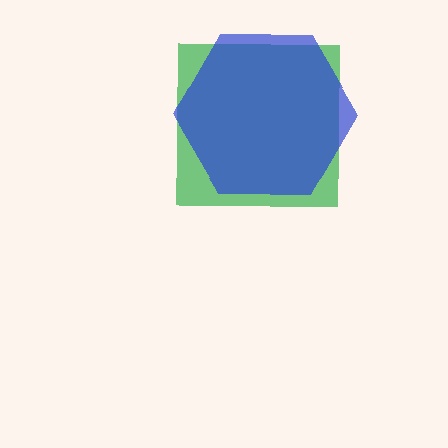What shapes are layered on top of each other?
The layered shapes are: a green square, a blue hexagon.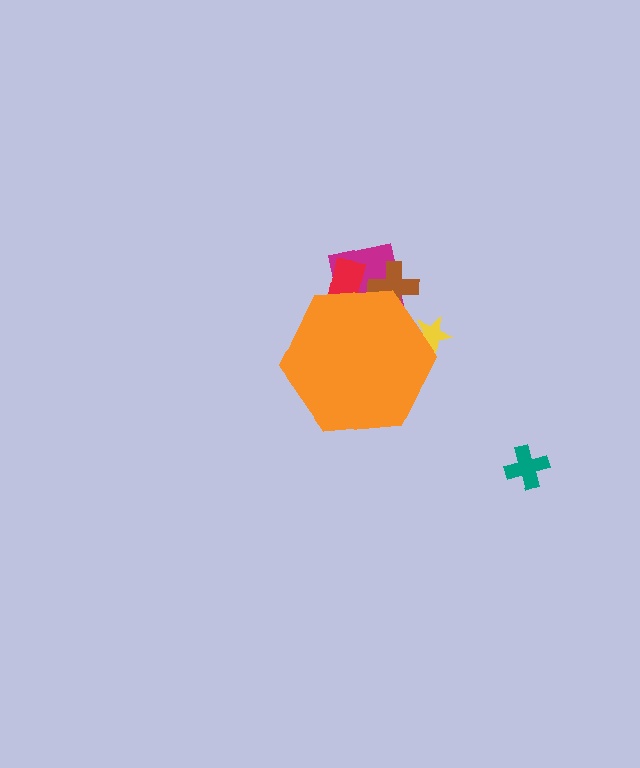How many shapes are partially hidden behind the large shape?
4 shapes are partially hidden.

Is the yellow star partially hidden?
Yes, the yellow star is partially hidden behind the orange hexagon.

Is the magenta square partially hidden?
Yes, the magenta square is partially hidden behind the orange hexagon.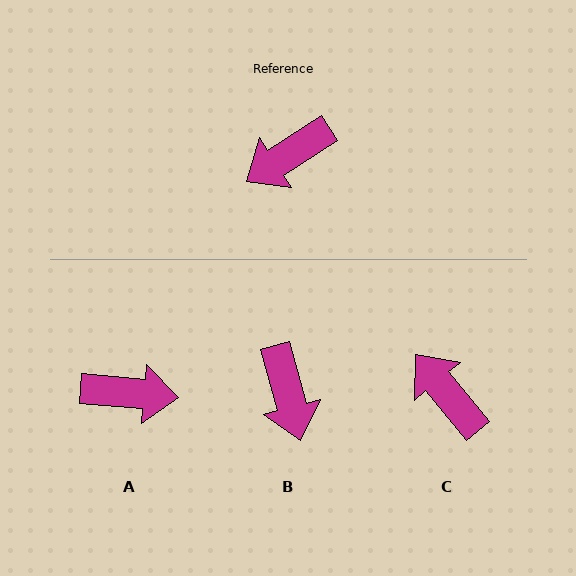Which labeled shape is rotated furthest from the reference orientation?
A, about 143 degrees away.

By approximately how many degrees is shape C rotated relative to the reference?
Approximately 83 degrees clockwise.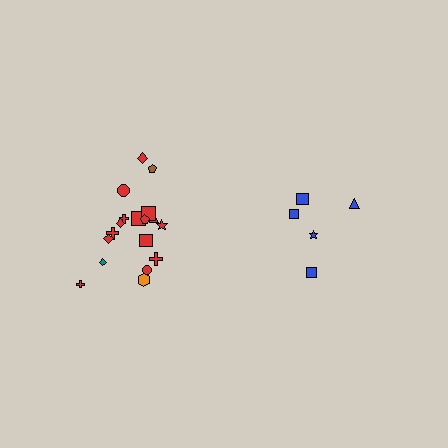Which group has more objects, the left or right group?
The left group.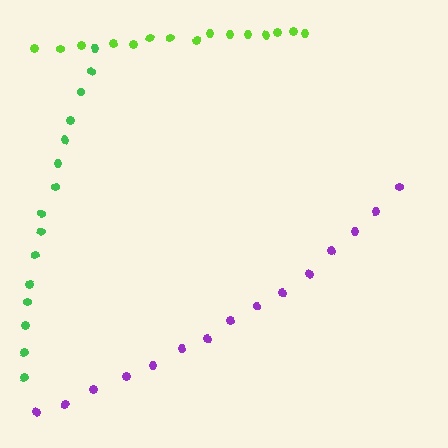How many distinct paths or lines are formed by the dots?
There are 3 distinct paths.